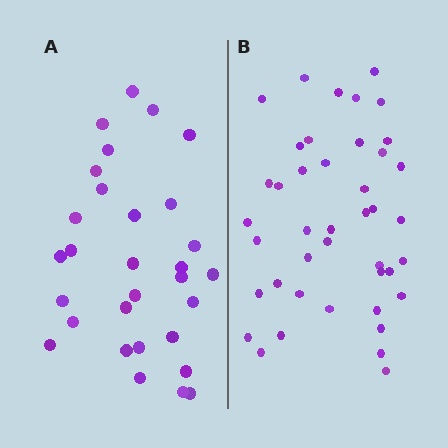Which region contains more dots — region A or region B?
Region B (the right region) has more dots.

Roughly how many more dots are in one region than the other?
Region B has roughly 12 or so more dots than region A.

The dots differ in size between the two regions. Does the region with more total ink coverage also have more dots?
No. Region A has more total ink coverage because its dots are larger, but region B actually contains more individual dots. Total area can be misleading — the number of items is what matters here.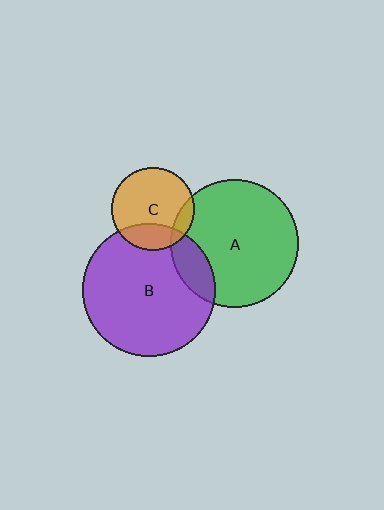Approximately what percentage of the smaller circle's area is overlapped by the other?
Approximately 10%.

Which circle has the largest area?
Circle B (purple).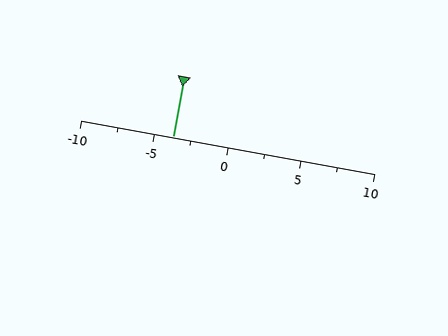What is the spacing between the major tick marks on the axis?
The major ticks are spaced 5 apart.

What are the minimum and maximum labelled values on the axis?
The axis runs from -10 to 10.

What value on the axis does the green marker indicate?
The marker indicates approximately -3.8.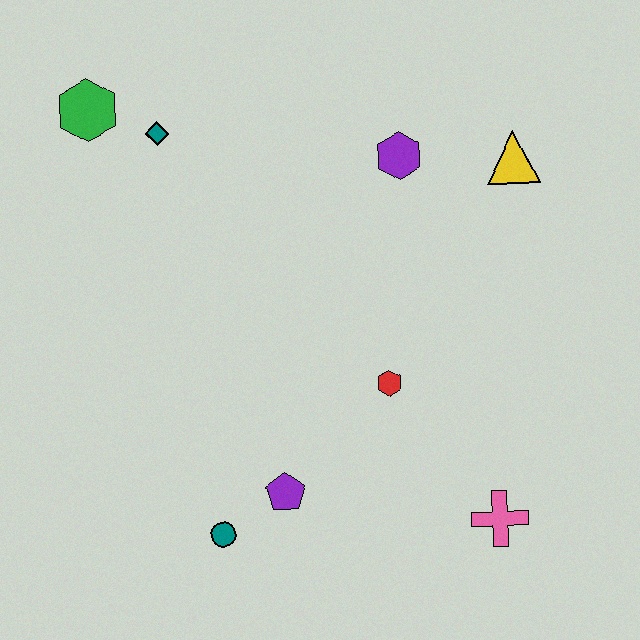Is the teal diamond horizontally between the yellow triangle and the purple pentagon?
No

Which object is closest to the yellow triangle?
The purple hexagon is closest to the yellow triangle.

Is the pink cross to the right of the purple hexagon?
Yes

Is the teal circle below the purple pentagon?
Yes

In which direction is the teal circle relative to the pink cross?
The teal circle is to the left of the pink cross.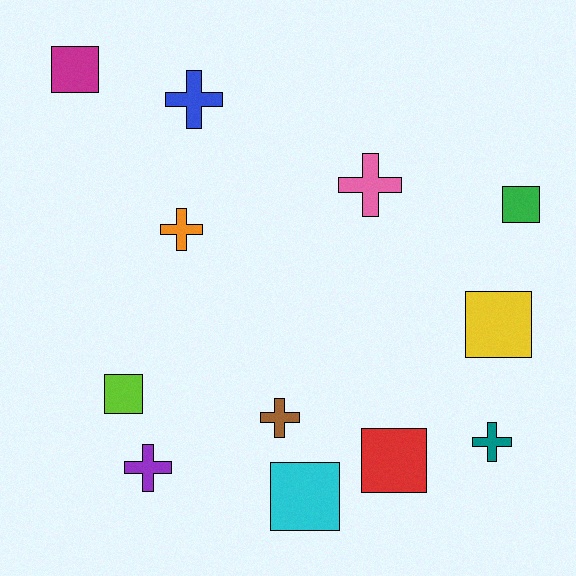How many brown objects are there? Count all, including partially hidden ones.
There is 1 brown object.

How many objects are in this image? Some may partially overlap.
There are 12 objects.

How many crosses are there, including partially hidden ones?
There are 6 crosses.